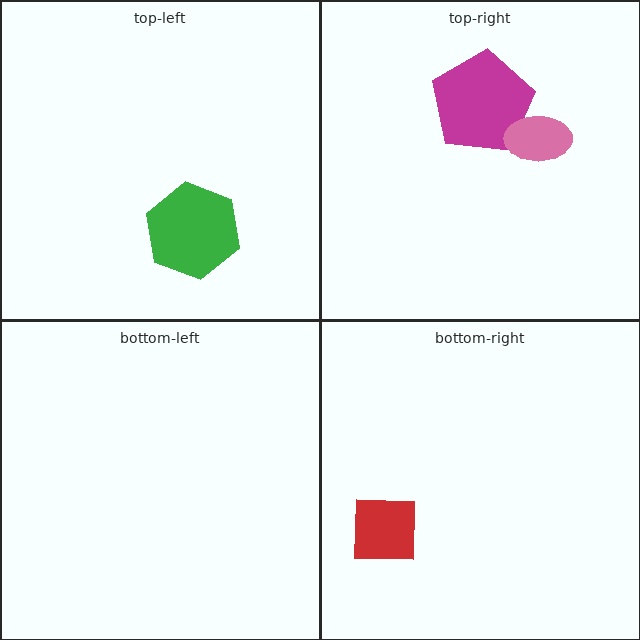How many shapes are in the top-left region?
1.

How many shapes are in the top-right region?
2.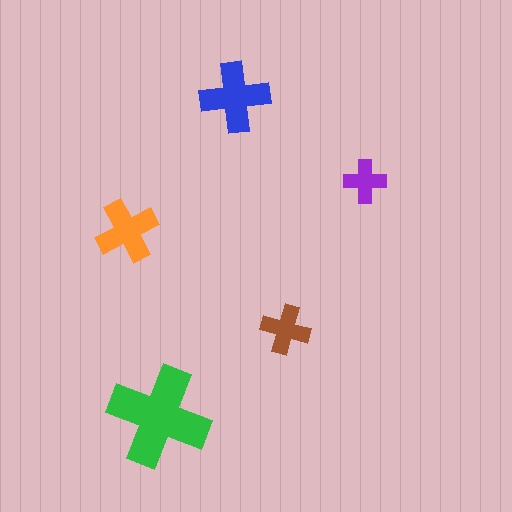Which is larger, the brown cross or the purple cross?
The brown one.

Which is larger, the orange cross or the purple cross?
The orange one.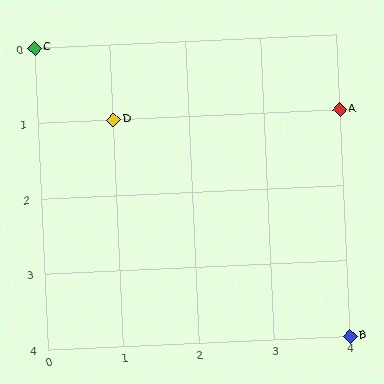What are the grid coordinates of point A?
Point A is at grid coordinates (4, 1).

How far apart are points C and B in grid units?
Points C and B are 4 columns and 4 rows apart (about 5.7 grid units diagonally).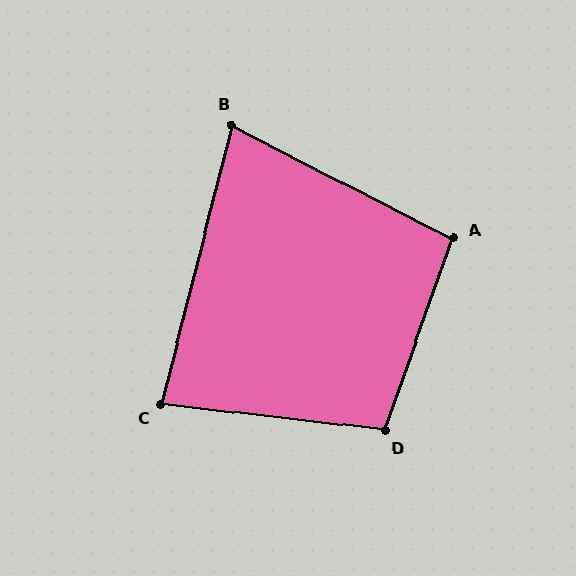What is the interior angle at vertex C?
Approximately 82 degrees (acute).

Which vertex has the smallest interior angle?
B, at approximately 77 degrees.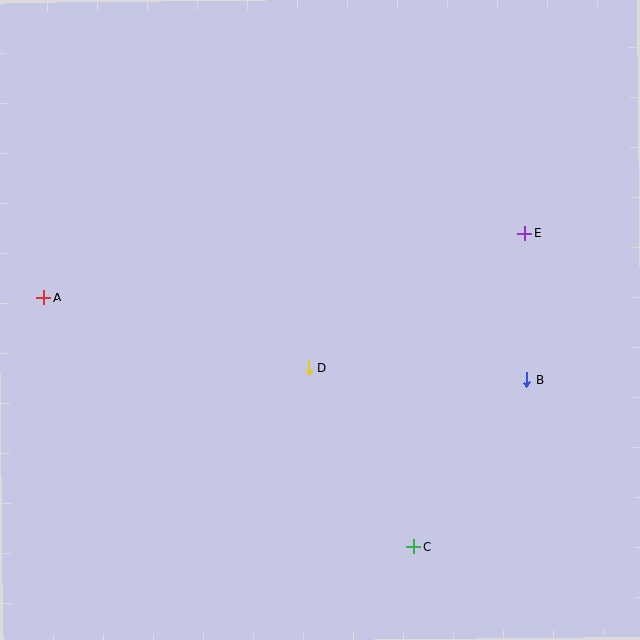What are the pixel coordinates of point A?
Point A is at (43, 298).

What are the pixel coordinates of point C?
Point C is at (414, 547).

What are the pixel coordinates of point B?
Point B is at (526, 380).